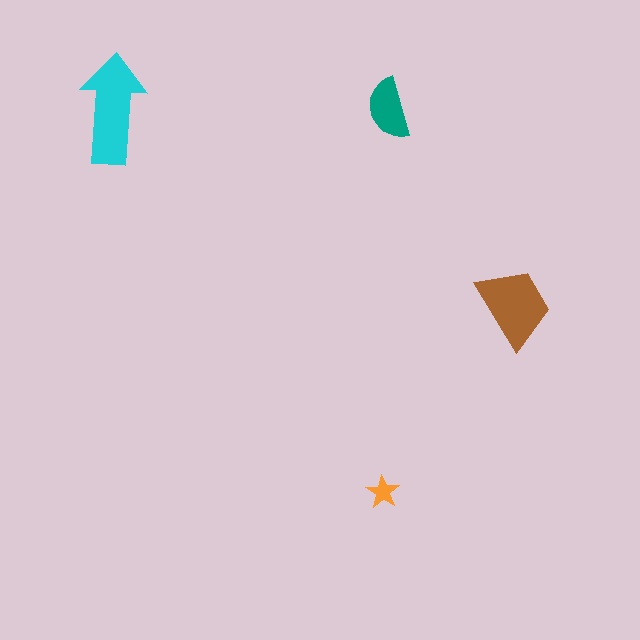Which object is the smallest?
The orange star.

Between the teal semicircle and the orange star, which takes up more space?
The teal semicircle.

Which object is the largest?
The cyan arrow.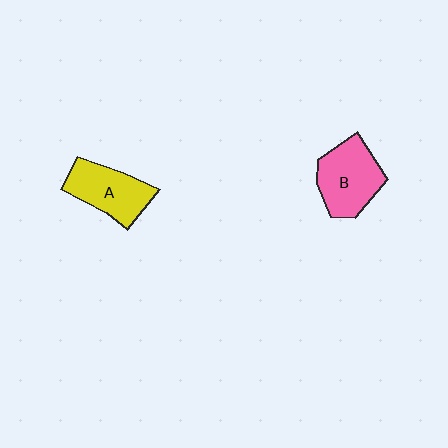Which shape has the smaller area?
Shape A (yellow).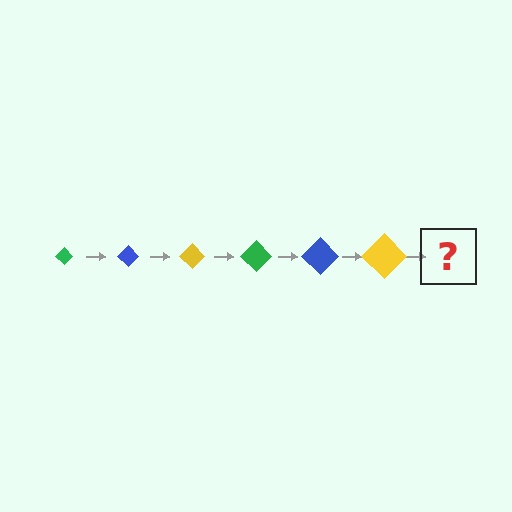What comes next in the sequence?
The next element should be a green diamond, larger than the previous one.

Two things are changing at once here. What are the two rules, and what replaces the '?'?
The two rules are that the diamond grows larger each step and the color cycles through green, blue, and yellow. The '?' should be a green diamond, larger than the previous one.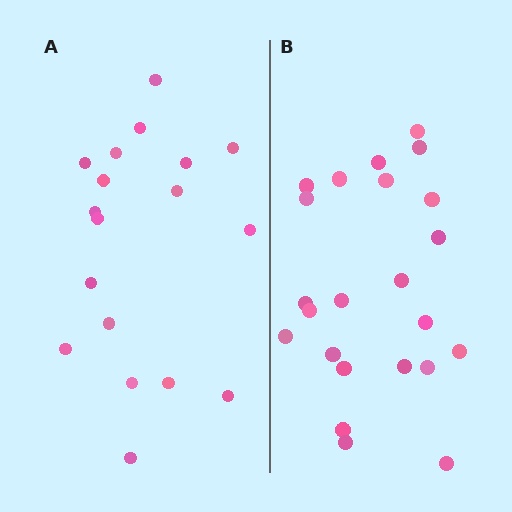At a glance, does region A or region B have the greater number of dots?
Region B (the right region) has more dots.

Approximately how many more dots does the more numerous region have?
Region B has about 5 more dots than region A.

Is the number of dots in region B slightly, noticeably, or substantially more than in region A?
Region B has noticeably more, but not dramatically so. The ratio is roughly 1.3 to 1.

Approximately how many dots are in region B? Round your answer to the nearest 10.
About 20 dots. (The exact count is 23, which rounds to 20.)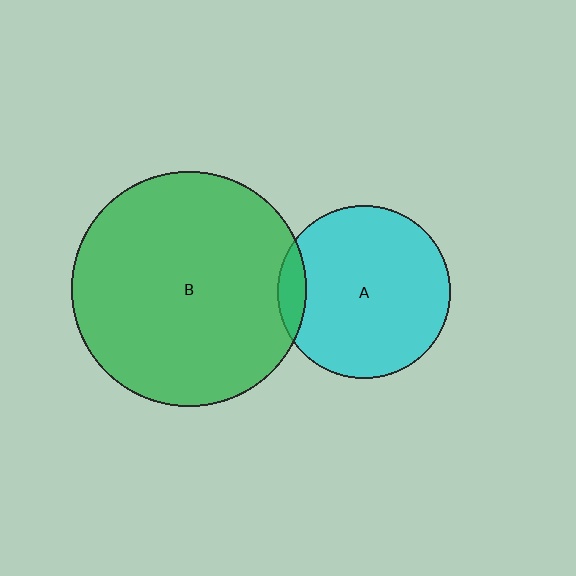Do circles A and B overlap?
Yes.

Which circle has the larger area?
Circle B (green).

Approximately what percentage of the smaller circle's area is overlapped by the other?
Approximately 10%.